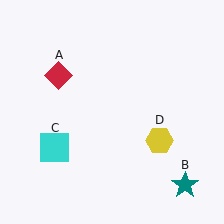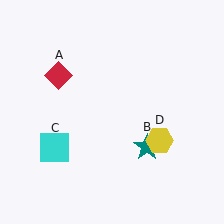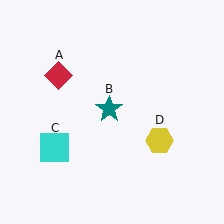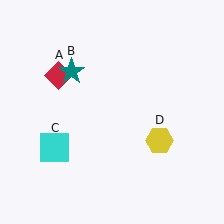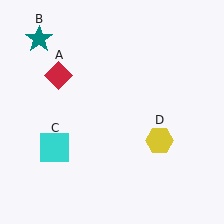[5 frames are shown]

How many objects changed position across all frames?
1 object changed position: teal star (object B).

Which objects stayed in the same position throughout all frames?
Red diamond (object A) and cyan square (object C) and yellow hexagon (object D) remained stationary.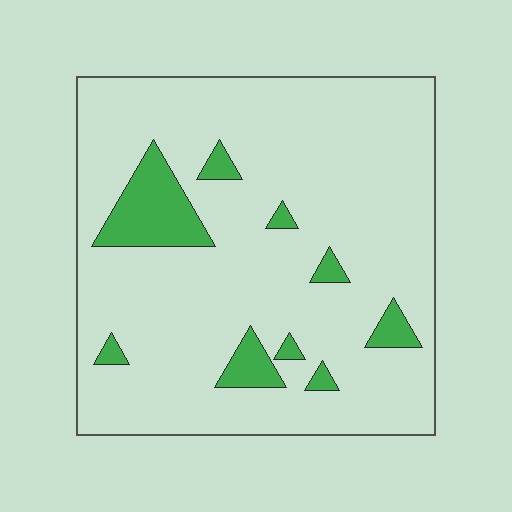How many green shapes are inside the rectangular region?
9.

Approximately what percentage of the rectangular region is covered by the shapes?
Approximately 10%.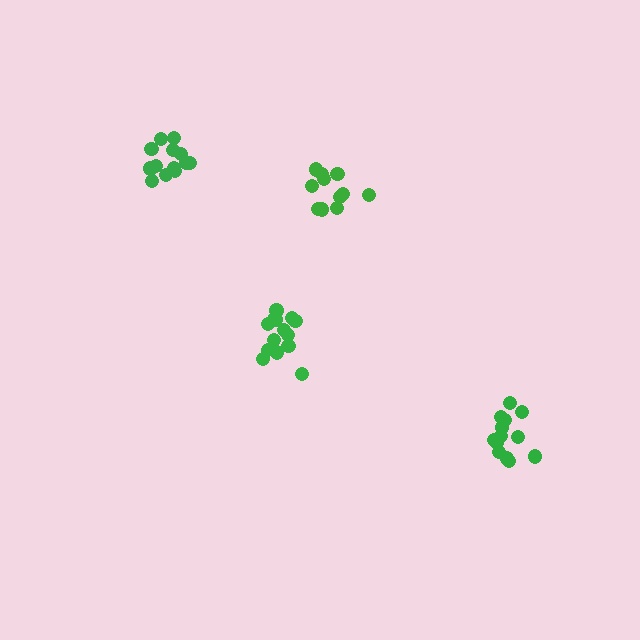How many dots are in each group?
Group 1: 11 dots, Group 2: 13 dots, Group 3: 14 dots, Group 4: 13 dots (51 total).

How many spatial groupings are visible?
There are 4 spatial groupings.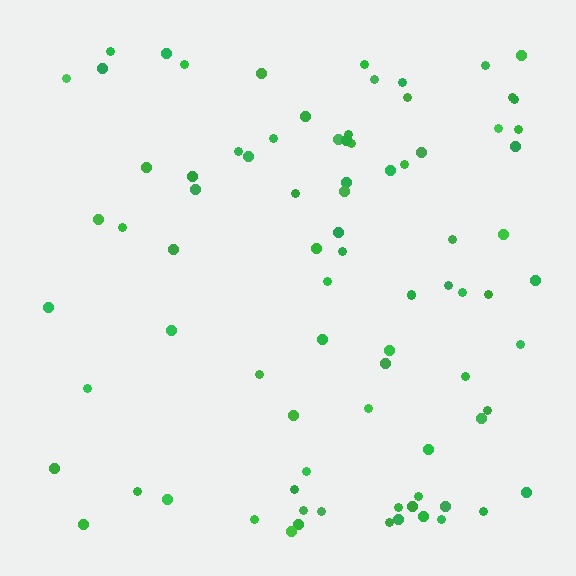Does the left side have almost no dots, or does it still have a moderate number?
Still a moderate number, just noticeably fewer than the right.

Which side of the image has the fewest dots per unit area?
The left.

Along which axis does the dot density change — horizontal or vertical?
Horizontal.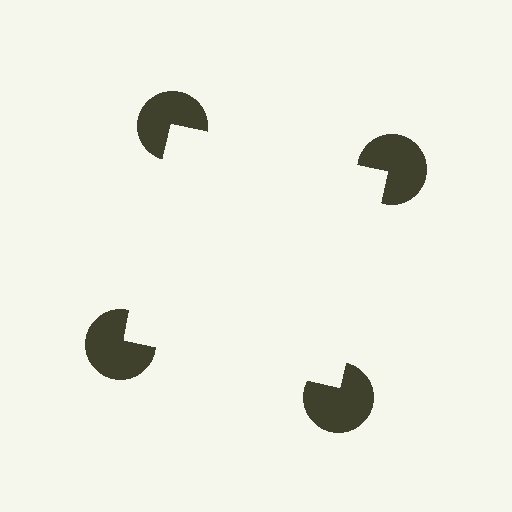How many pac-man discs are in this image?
There are 4 — one at each vertex of the illusory square.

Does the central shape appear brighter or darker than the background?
It typically appears slightly brighter than the background, even though no actual brightness change is drawn.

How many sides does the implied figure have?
4 sides.